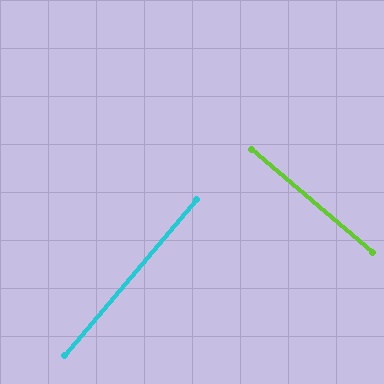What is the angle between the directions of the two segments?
Approximately 90 degrees.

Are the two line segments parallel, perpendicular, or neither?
Perpendicular — they meet at approximately 90°.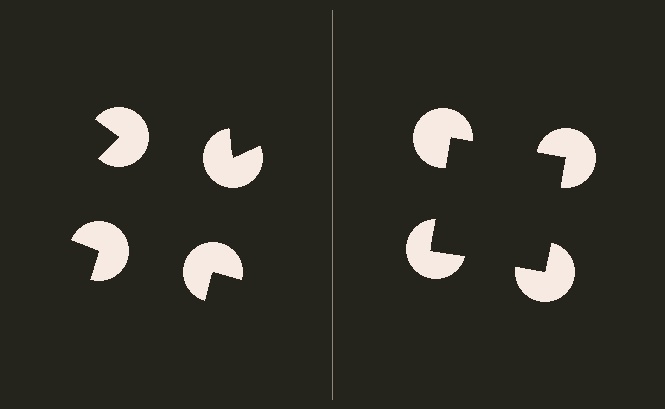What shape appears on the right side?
An illusory square.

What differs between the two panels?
The pac-man discs are positioned identically on both sides; only the wedge orientations differ. On the right they align to a square; on the left they are misaligned.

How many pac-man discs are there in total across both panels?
8 — 4 on each side.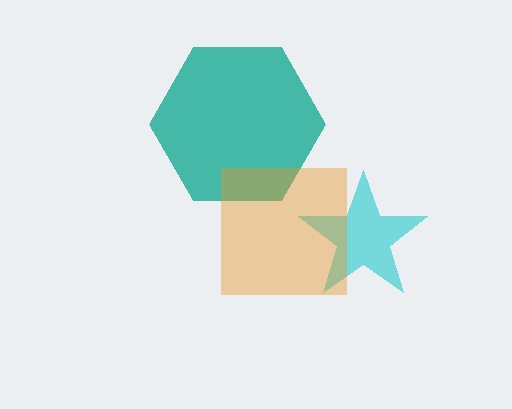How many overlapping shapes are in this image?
There are 3 overlapping shapes in the image.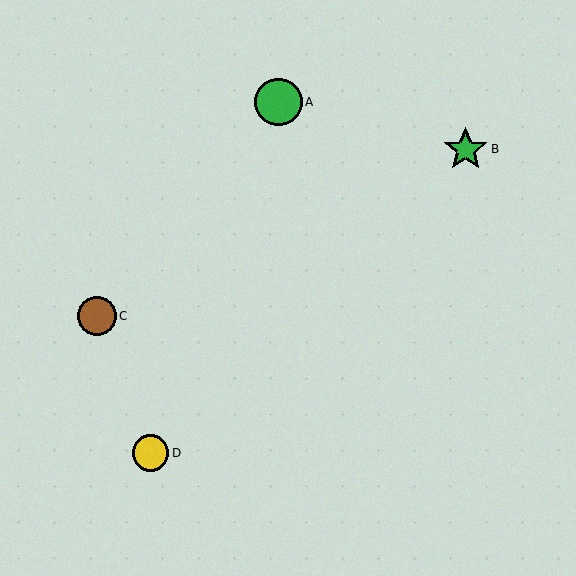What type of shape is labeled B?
Shape B is a green star.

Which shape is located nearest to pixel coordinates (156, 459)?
The yellow circle (labeled D) at (151, 453) is nearest to that location.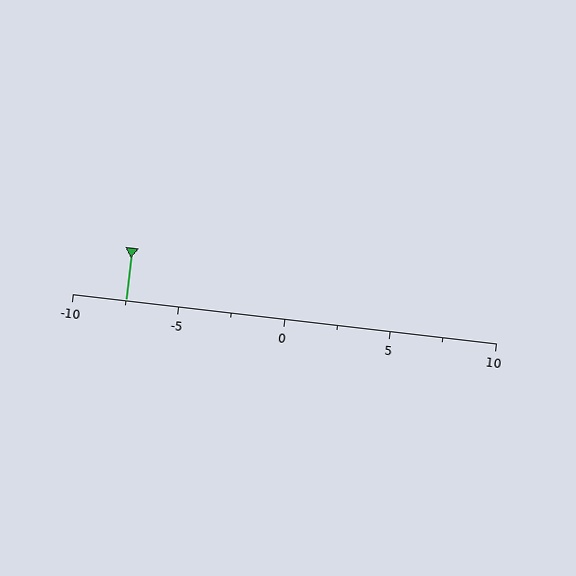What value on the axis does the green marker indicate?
The marker indicates approximately -7.5.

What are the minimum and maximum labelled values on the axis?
The axis runs from -10 to 10.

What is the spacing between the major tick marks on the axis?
The major ticks are spaced 5 apart.